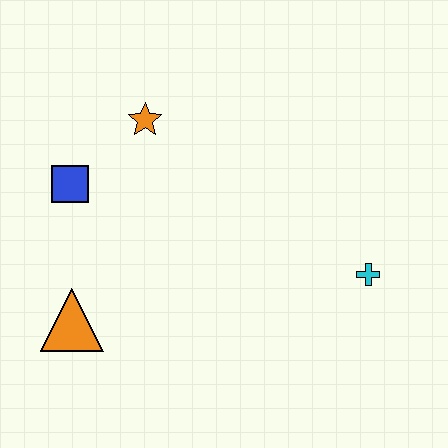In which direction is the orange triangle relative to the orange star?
The orange triangle is below the orange star.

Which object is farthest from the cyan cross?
The blue square is farthest from the cyan cross.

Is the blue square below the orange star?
Yes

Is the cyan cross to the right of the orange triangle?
Yes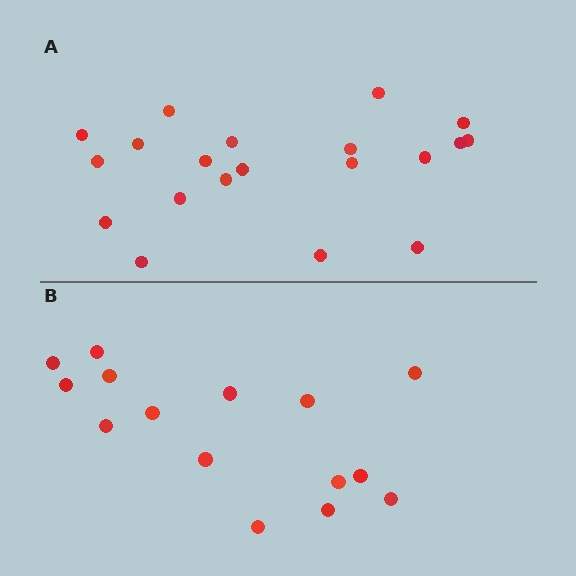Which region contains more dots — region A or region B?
Region A (the top region) has more dots.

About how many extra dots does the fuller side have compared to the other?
Region A has about 5 more dots than region B.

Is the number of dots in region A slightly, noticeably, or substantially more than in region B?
Region A has noticeably more, but not dramatically so. The ratio is roughly 1.3 to 1.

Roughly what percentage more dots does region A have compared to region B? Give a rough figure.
About 35% more.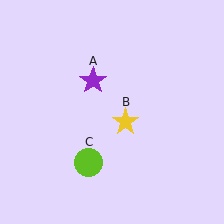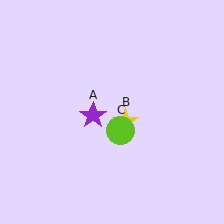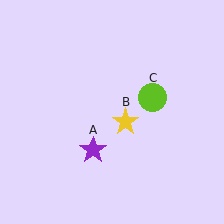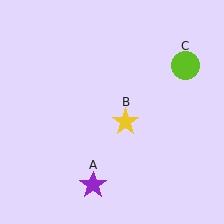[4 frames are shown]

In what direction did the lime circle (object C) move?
The lime circle (object C) moved up and to the right.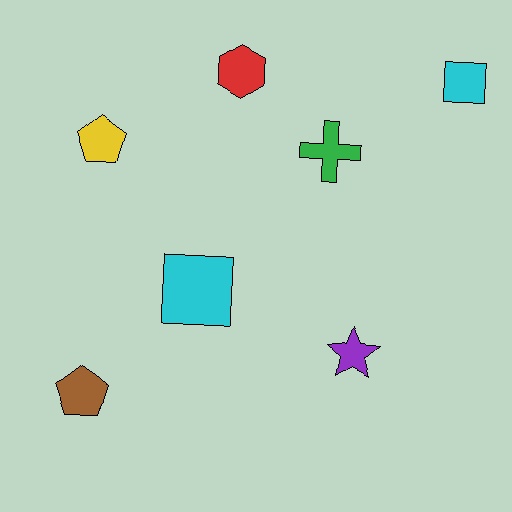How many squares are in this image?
There are 2 squares.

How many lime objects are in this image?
There are no lime objects.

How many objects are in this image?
There are 7 objects.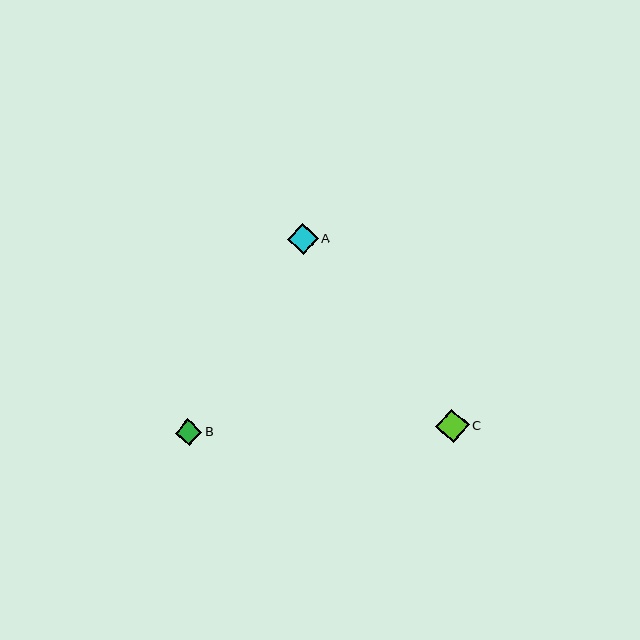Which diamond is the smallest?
Diamond B is the smallest with a size of approximately 26 pixels.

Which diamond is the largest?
Diamond C is the largest with a size of approximately 34 pixels.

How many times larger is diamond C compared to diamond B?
Diamond C is approximately 1.3 times the size of diamond B.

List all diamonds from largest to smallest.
From largest to smallest: C, A, B.